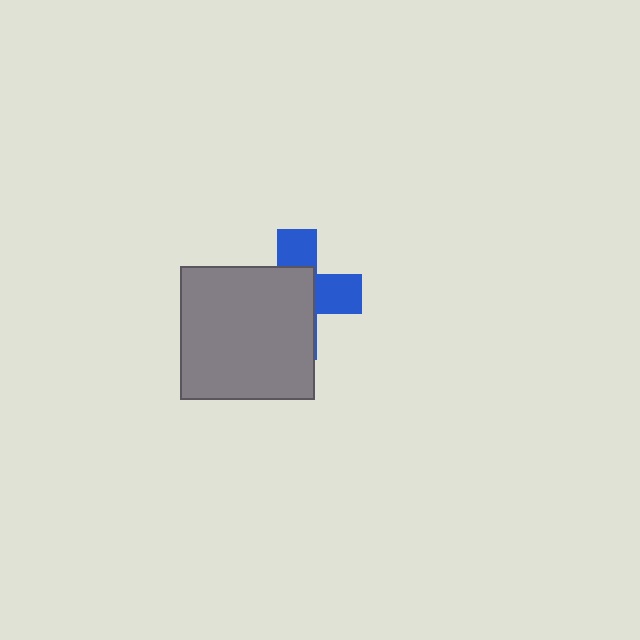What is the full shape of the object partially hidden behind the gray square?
The partially hidden object is a blue cross.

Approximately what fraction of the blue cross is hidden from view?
Roughly 62% of the blue cross is hidden behind the gray square.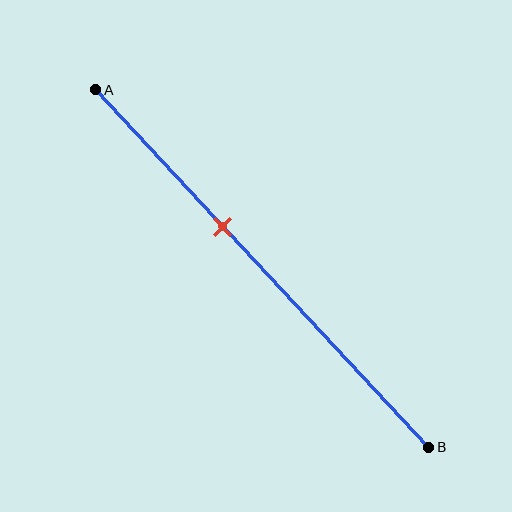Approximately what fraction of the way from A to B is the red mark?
The red mark is approximately 40% of the way from A to B.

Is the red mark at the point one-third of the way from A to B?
No, the mark is at about 40% from A, not at the 33% one-third point.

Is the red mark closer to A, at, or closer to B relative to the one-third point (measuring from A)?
The red mark is closer to point B than the one-third point of segment AB.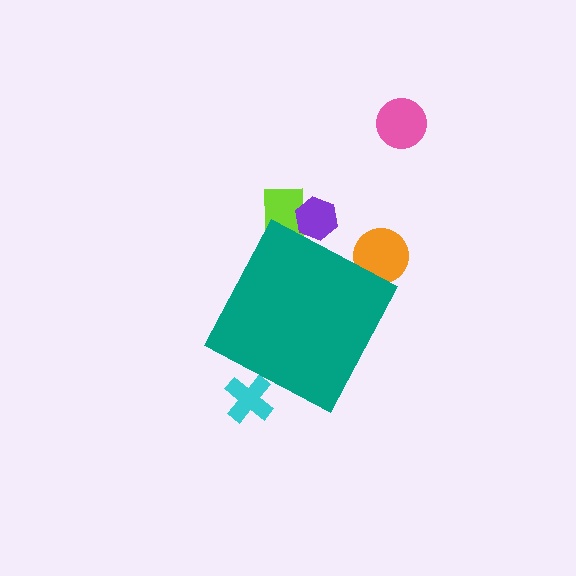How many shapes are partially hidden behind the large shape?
4 shapes are partially hidden.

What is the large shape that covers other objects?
A teal diamond.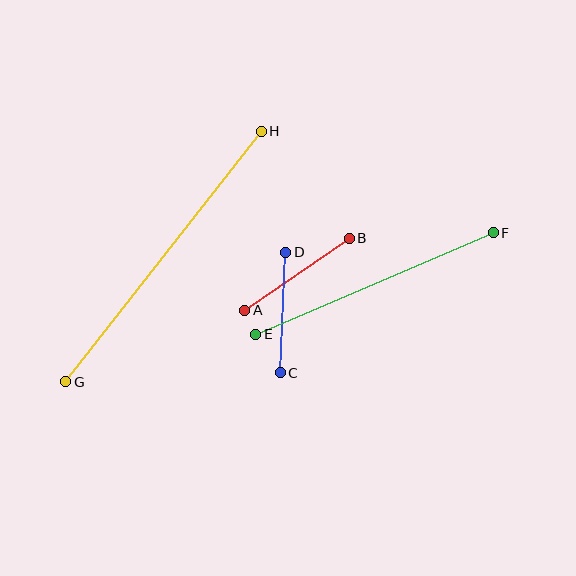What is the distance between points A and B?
The distance is approximately 127 pixels.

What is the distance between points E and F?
The distance is approximately 258 pixels.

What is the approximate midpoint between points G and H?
The midpoint is at approximately (164, 257) pixels.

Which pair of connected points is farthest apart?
Points G and H are farthest apart.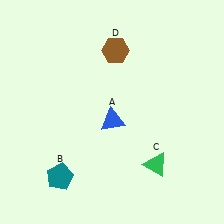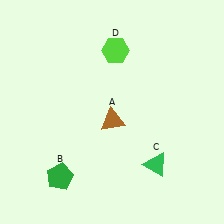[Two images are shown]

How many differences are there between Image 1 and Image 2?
There are 3 differences between the two images.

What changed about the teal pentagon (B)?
In Image 1, B is teal. In Image 2, it changed to green.